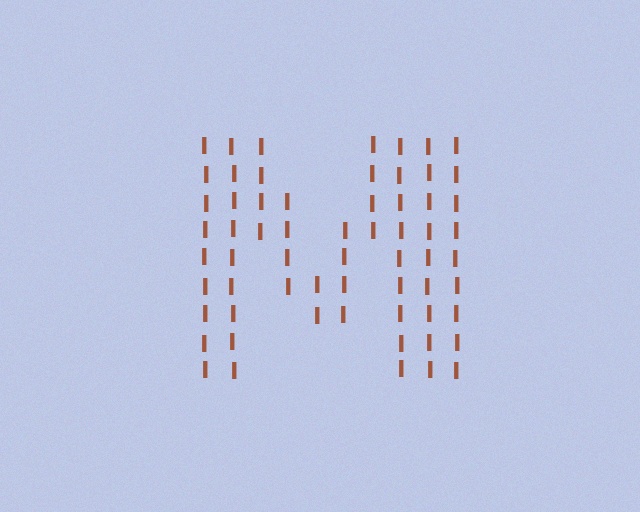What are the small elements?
The small elements are letter I's.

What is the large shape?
The large shape is the letter M.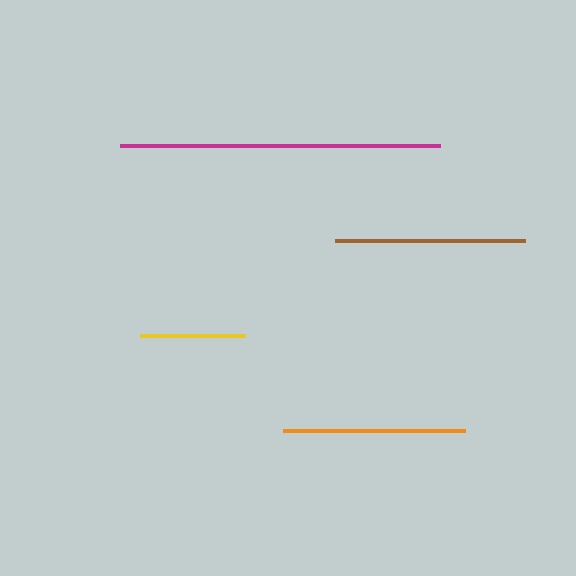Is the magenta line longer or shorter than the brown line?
The magenta line is longer than the brown line.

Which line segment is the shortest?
The yellow line is the shortest at approximately 105 pixels.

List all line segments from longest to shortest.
From longest to shortest: magenta, brown, orange, yellow.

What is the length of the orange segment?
The orange segment is approximately 182 pixels long.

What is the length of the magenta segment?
The magenta segment is approximately 320 pixels long.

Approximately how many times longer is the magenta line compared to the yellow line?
The magenta line is approximately 3.0 times the length of the yellow line.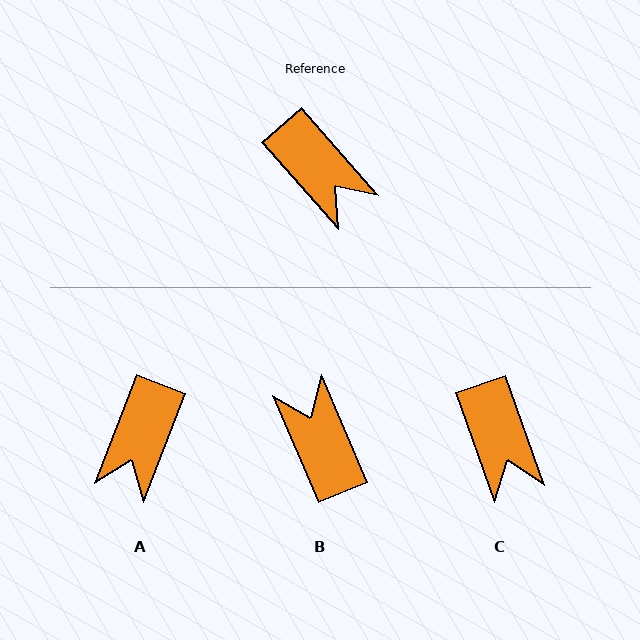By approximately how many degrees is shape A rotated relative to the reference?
Approximately 62 degrees clockwise.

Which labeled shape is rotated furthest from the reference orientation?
B, about 162 degrees away.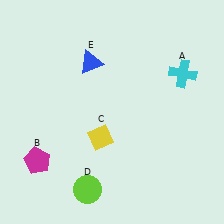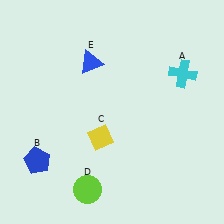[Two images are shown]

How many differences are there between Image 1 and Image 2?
There is 1 difference between the two images.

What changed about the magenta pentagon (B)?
In Image 1, B is magenta. In Image 2, it changed to blue.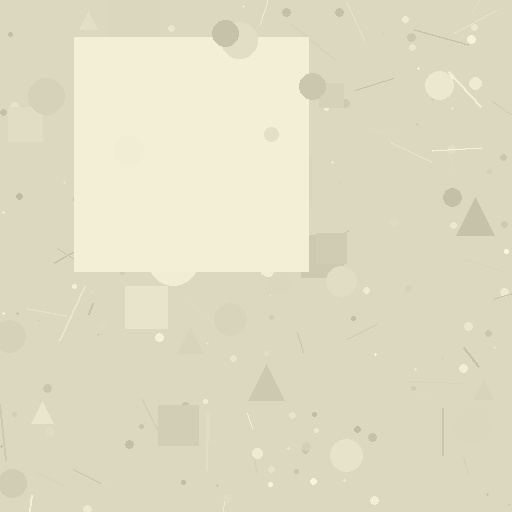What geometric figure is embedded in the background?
A square is embedded in the background.